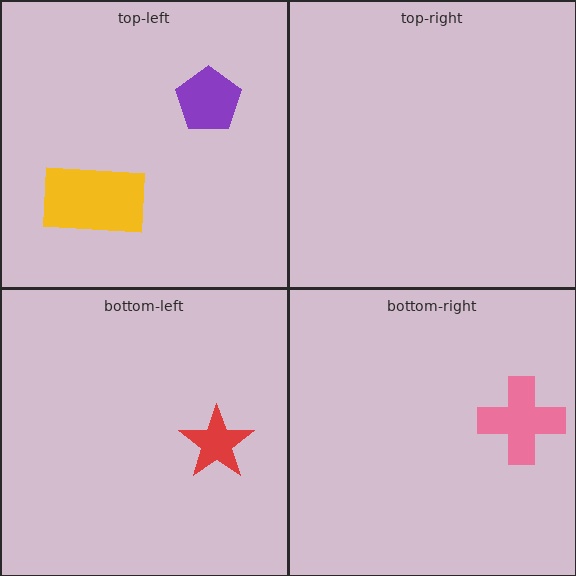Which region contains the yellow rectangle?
The top-left region.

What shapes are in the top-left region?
The purple pentagon, the yellow rectangle.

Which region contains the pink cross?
The bottom-right region.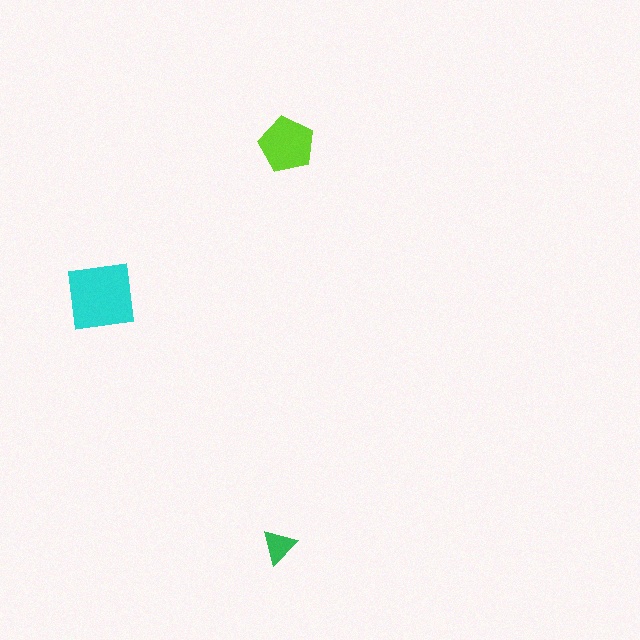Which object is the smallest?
The green triangle.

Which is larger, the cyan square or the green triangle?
The cyan square.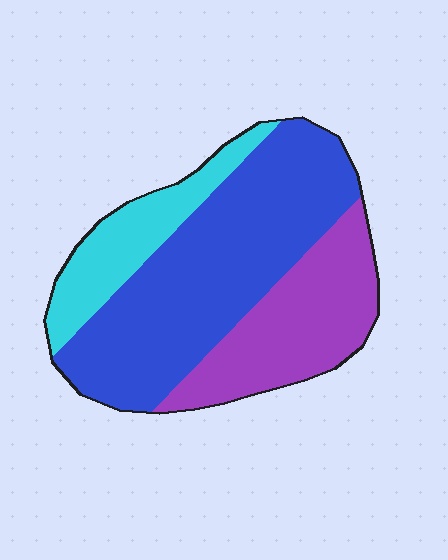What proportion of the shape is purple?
Purple takes up about one quarter (1/4) of the shape.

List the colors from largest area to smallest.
From largest to smallest: blue, purple, cyan.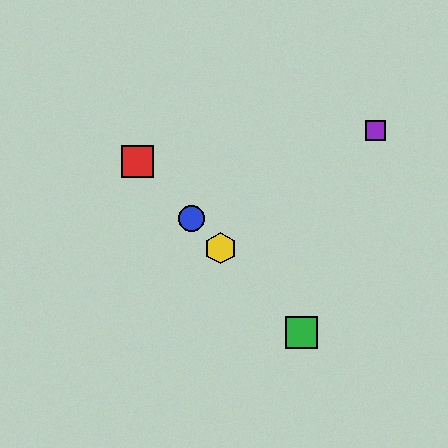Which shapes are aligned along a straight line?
The red square, the blue circle, the green square, the yellow hexagon are aligned along a straight line.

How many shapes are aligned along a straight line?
4 shapes (the red square, the blue circle, the green square, the yellow hexagon) are aligned along a straight line.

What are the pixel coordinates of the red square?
The red square is at (137, 162).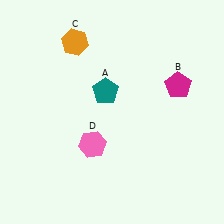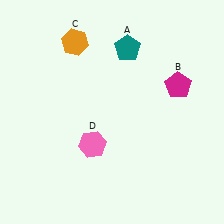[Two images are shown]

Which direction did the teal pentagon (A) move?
The teal pentagon (A) moved up.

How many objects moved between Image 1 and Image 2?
1 object moved between the two images.